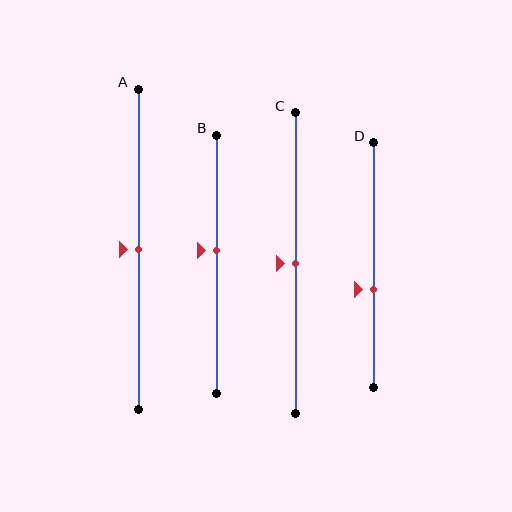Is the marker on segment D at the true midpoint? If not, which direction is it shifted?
No, the marker on segment D is shifted downward by about 10% of the segment length.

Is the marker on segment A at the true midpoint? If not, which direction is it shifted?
Yes, the marker on segment A is at the true midpoint.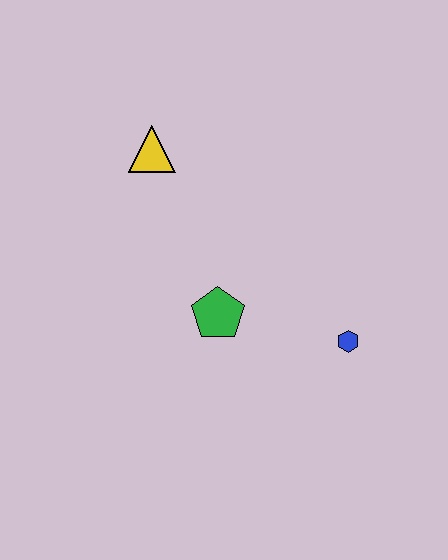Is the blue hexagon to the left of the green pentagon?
No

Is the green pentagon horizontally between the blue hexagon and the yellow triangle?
Yes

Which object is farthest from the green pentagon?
The yellow triangle is farthest from the green pentagon.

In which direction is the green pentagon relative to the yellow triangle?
The green pentagon is below the yellow triangle.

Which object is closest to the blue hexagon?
The green pentagon is closest to the blue hexagon.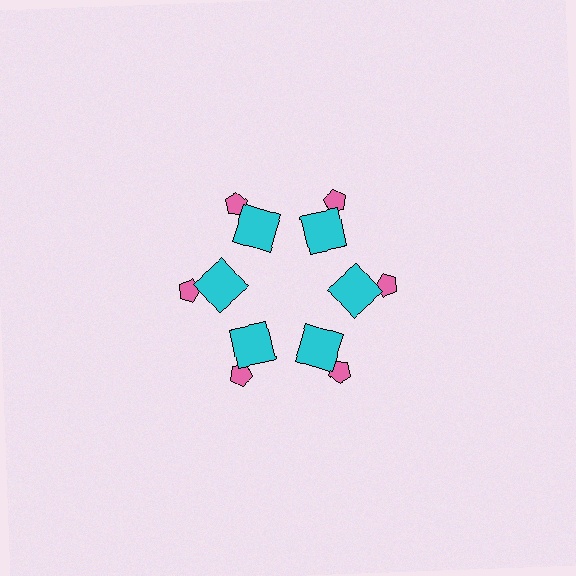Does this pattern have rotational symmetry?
Yes, this pattern has 6-fold rotational symmetry. It looks the same after rotating 60 degrees around the center.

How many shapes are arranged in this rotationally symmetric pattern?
There are 12 shapes, arranged in 6 groups of 2.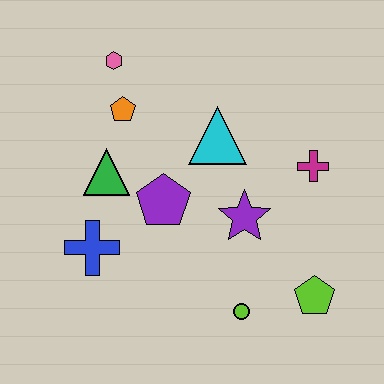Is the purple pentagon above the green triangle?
No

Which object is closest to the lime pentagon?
The lime circle is closest to the lime pentagon.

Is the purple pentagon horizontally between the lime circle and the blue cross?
Yes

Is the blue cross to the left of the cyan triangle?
Yes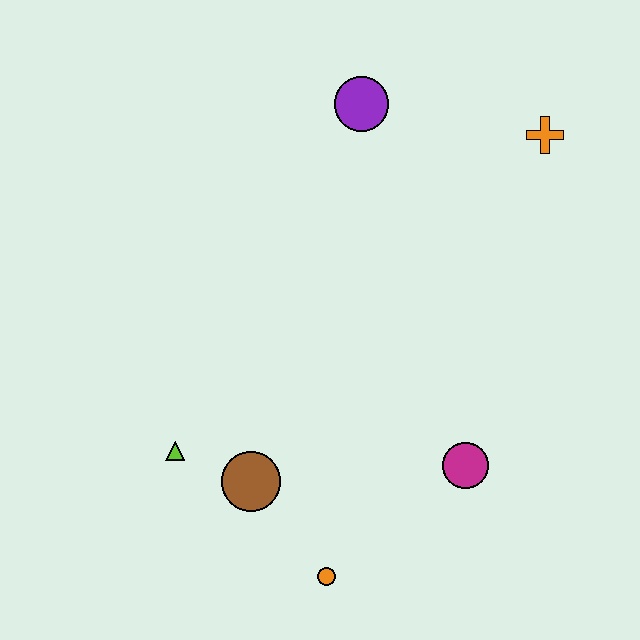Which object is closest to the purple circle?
The orange cross is closest to the purple circle.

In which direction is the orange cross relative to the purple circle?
The orange cross is to the right of the purple circle.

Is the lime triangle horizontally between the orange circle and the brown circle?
No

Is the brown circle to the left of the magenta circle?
Yes